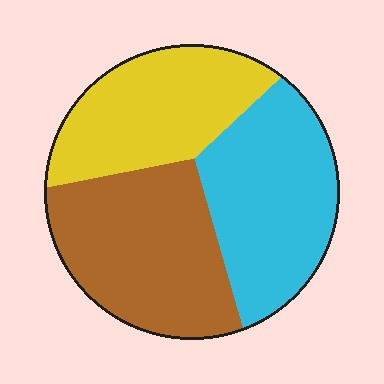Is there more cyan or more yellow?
Cyan.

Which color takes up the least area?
Yellow, at roughly 30%.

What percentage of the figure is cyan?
Cyan covers 34% of the figure.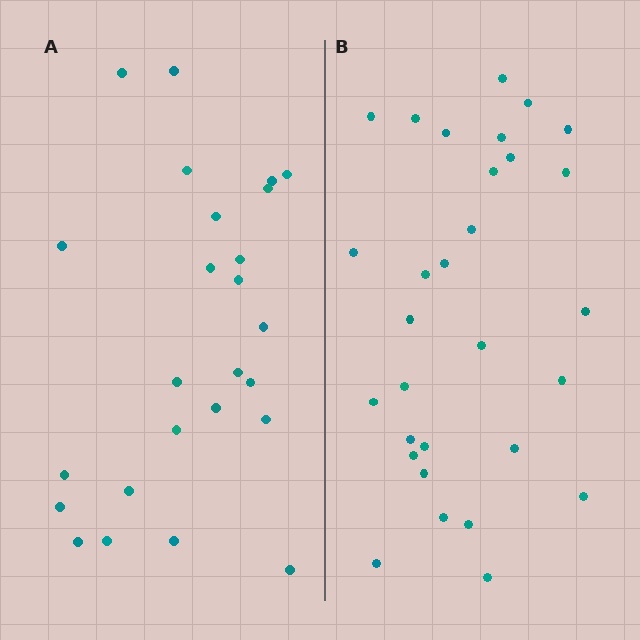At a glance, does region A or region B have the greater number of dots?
Region B (the right region) has more dots.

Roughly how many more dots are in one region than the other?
Region B has about 5 more dots than region A.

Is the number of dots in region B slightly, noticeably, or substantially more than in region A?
Region B has only slightly more — the two regions are fairly close. The ratio is roughly 1.2 to 1.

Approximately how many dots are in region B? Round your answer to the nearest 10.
About 30 dots.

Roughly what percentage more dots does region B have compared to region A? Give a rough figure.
About 20% more.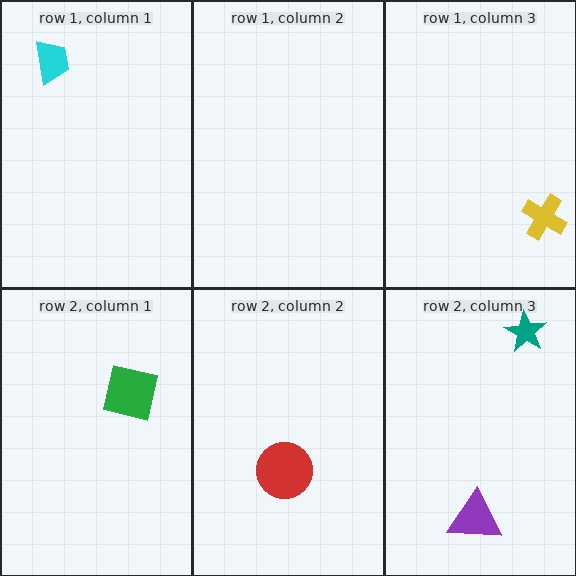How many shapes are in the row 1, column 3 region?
1.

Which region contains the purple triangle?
The row 2, column 3 region.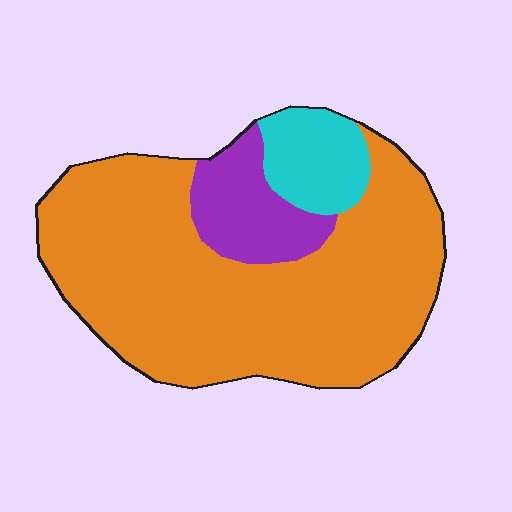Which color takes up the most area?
Orange, at roughly 75%.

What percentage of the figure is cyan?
Cyan takes up about one tenth (1/10) of the figure.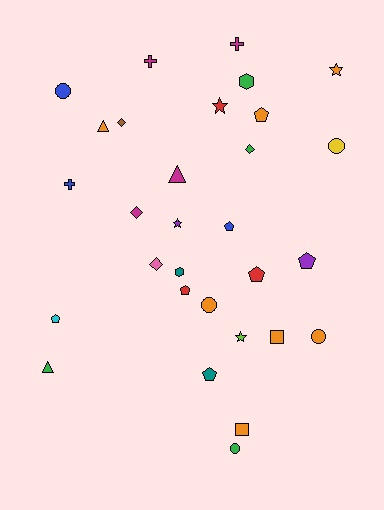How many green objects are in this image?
There are 4 green objects.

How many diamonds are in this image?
There are 4 diamonds.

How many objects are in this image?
There are 30 objects.